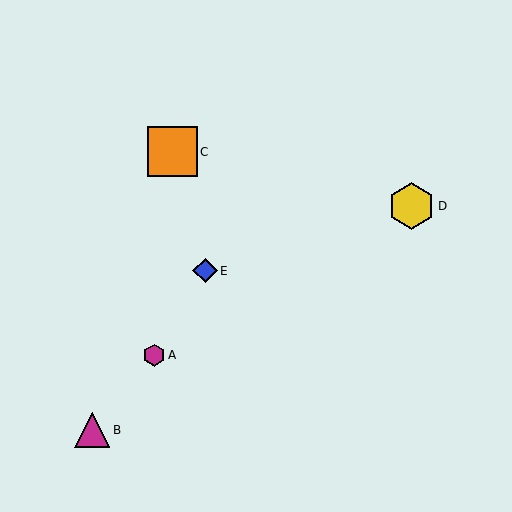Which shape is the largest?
The orange square (labeled C) is the largest.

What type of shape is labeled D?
Shape D is a yellow hexagon.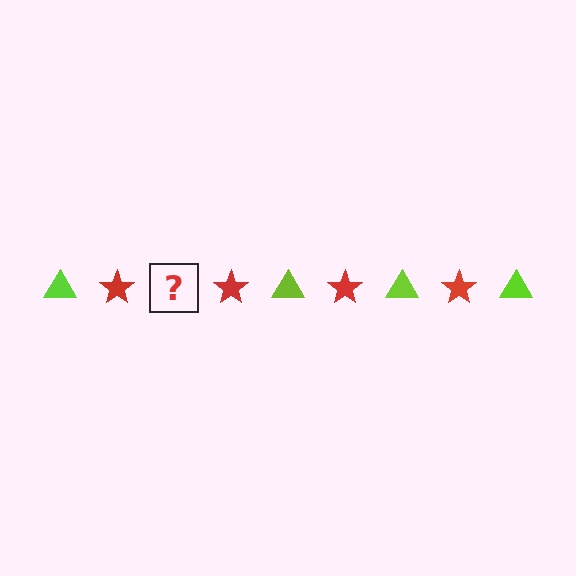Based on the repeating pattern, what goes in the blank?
The blank should be a lime triangle.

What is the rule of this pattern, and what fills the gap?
The rule is that the pattern alternates between lime triangle and red star. The gap should be filled with a lime triangle.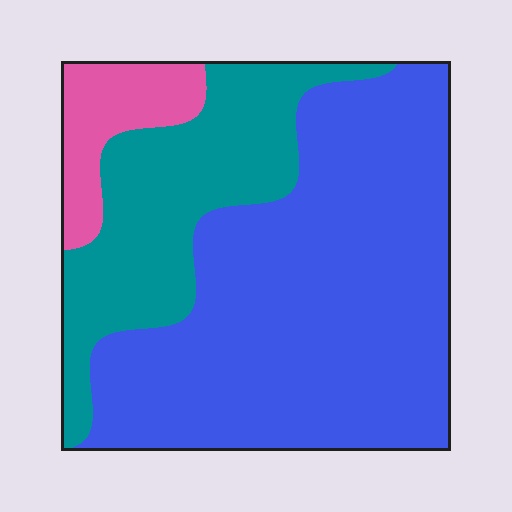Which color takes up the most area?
Blue, at roughly 65%.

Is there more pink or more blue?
Blue.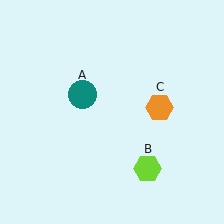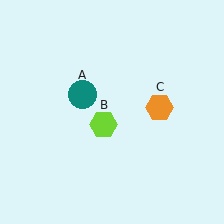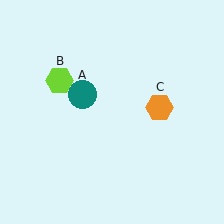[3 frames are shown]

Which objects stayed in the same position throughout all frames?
Teal circle (object A) and orange hexagon (object C) remained stationary.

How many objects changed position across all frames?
1 object changed position: lime hexagon (object B).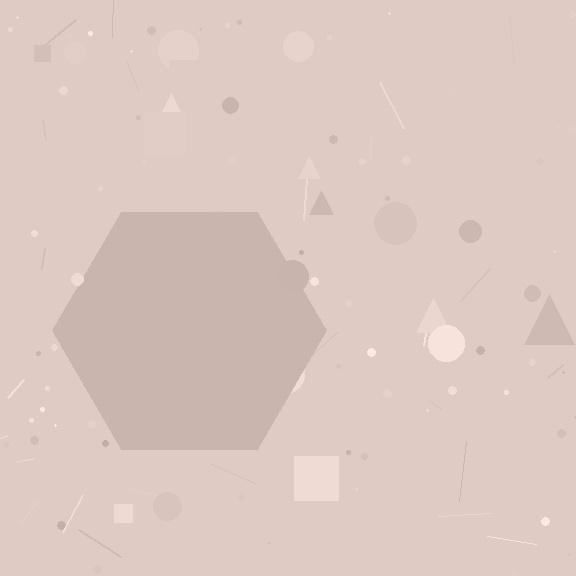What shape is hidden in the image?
A hexagon is hidden in the image.